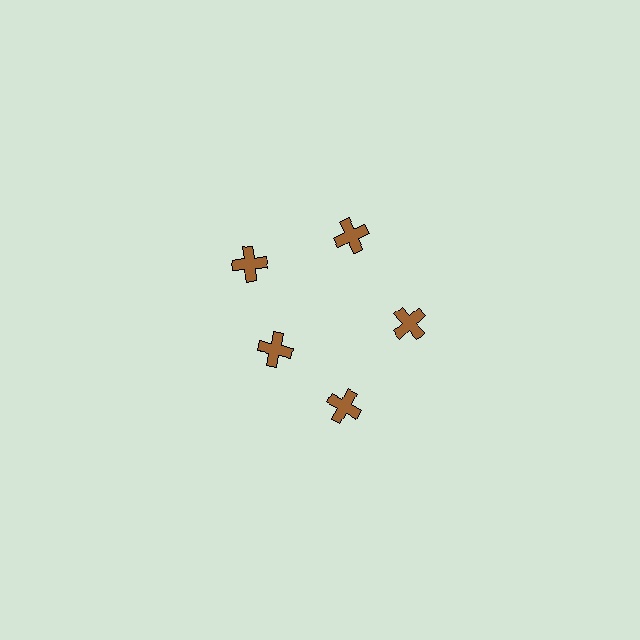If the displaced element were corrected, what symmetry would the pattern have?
It would have 5-fold rotational symmetry — the pattern would map onto itself every 72 degrees.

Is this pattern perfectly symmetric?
No. The 5 brown crosses are arranged in a ring, but one element near the 8 o'clock position is pulled inward toward the center, breaking the 5-fold rotational symmetry.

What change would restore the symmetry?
The symmetry would be restored by moving it outward, back onto the ring so that all 5 crosses sit at equal angles and equal distance from the center.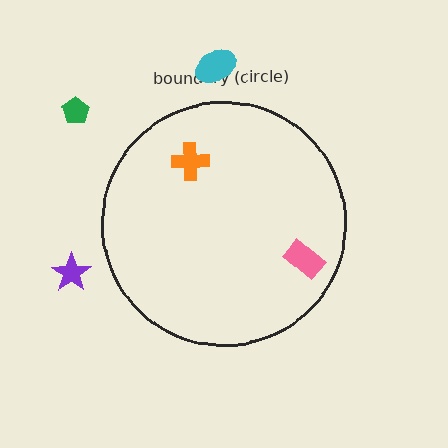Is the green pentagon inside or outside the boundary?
Outside.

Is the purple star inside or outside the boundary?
Outside.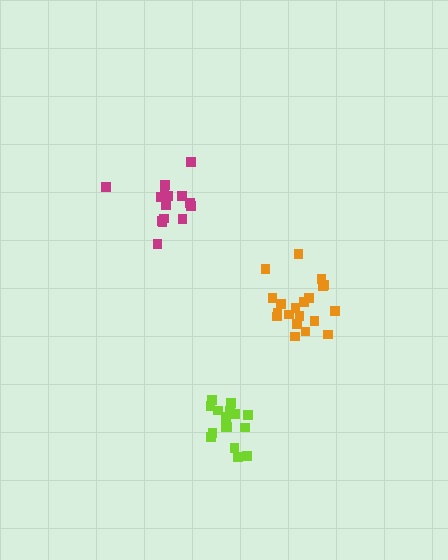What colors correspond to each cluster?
The clusters are colored: magenta, lime, orange.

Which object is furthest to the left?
The magenta cluster is leftmost.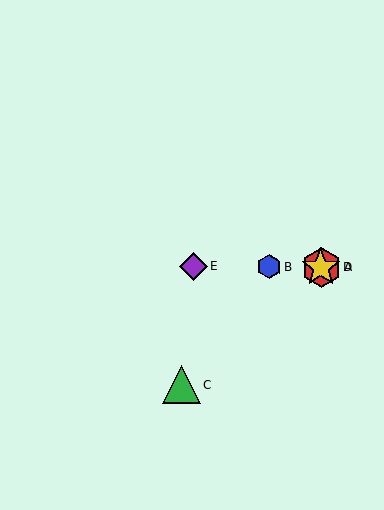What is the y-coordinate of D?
Object D is at y≈267.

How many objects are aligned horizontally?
4 objects (A, B, D, E) are aligned horizontally.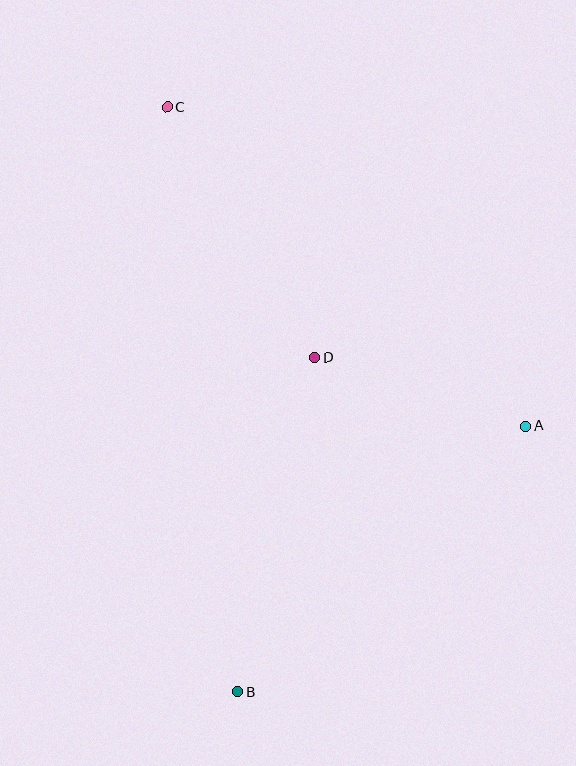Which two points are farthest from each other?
Points B and C are farthest from each other.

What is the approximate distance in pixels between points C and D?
The distance between C and D is approximately 291 pixels.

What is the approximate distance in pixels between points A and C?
The distance between A and C is approximately 480 pixels.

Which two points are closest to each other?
Points A and D are closest to each other.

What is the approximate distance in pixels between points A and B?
The distance between A and B is approximately 392 pixels.